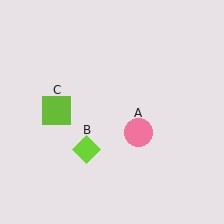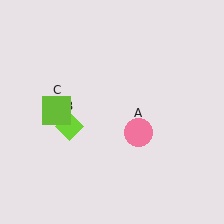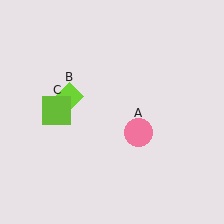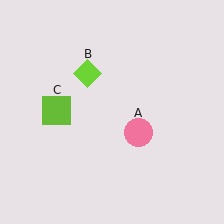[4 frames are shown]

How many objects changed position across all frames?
1 object changed position: lime diamond (object B).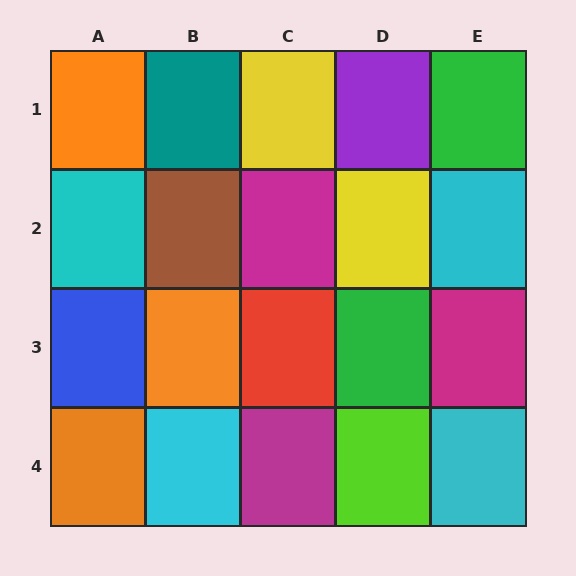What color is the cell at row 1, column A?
Orange.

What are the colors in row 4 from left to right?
Orange, cyan, magenta, lime, cyan.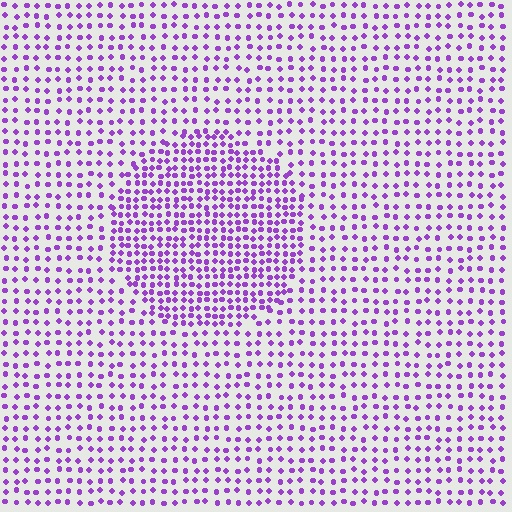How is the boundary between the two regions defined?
The boundary is defined by a change in element density (approximately 1.8x ratio). All elements are the same color, size, and shape.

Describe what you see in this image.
The image contains small purple elements arranged at two different densities. A circle-shaped region is visible where the elements are more densely packed than the surrounding area.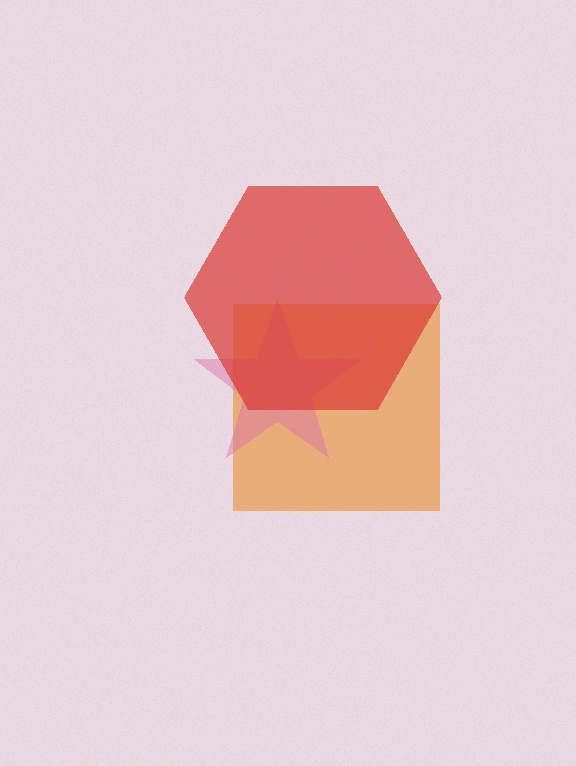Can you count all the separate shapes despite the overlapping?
Yes, there are 3 separate shapes.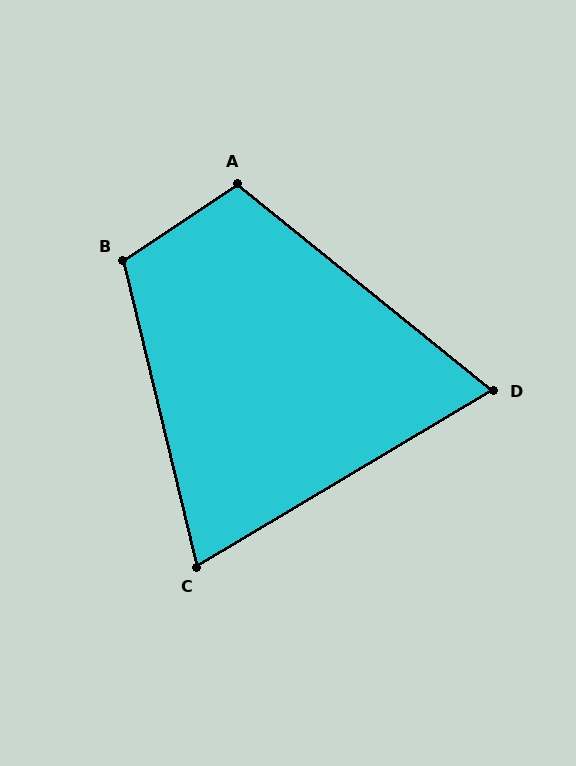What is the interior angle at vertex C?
Approximately 73 degrees (acute).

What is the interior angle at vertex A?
Approximately 107 degrees (obtuse).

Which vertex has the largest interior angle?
B, at approximately 110 degrees.